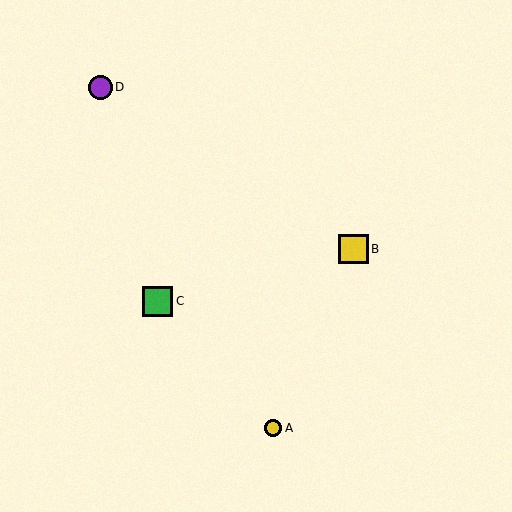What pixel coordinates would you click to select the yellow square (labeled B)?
Click at (353, 249) to select the yellow square B.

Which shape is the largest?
The green square (labeled C) is the largest.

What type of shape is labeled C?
Shape C is a green square.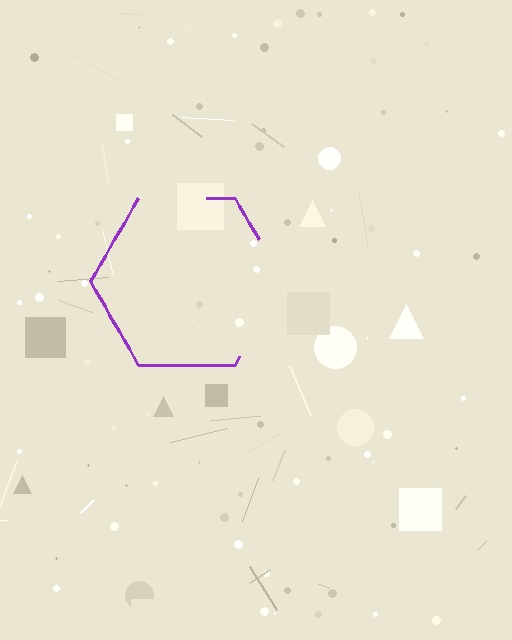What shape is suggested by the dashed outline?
The dashed outline suggests a hexagon.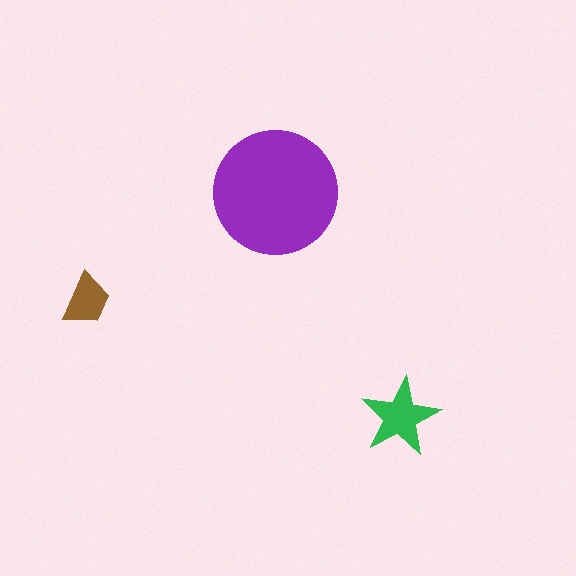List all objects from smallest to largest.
The brown trapezoid, the green star, the purple circle.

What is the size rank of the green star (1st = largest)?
2nd.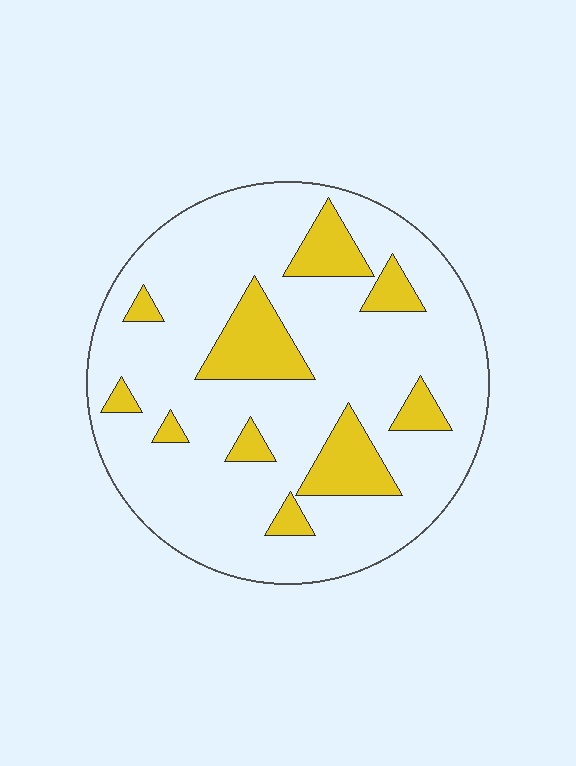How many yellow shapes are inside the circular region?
10.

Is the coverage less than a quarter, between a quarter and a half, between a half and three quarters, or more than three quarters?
Less than a quarter.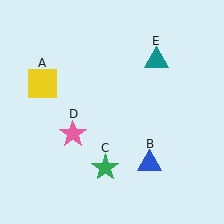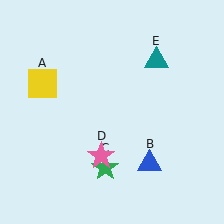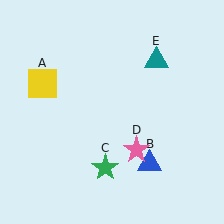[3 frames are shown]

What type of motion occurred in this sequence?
The pink star (object D) rotated counterclockwise around the center of the scene.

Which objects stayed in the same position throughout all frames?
Yellow square (object A) and blue triangle (object B) and green star (object C) and teal triangle (object E) remained stationary.